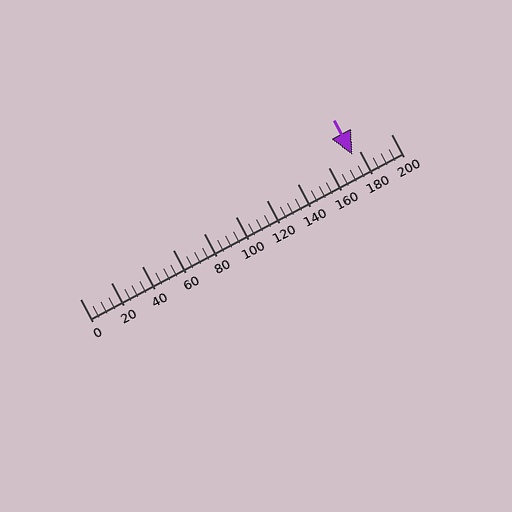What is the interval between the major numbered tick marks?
The major tick marks are spaced 20 units apart.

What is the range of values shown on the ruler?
The ruler shows values from 0 to 200.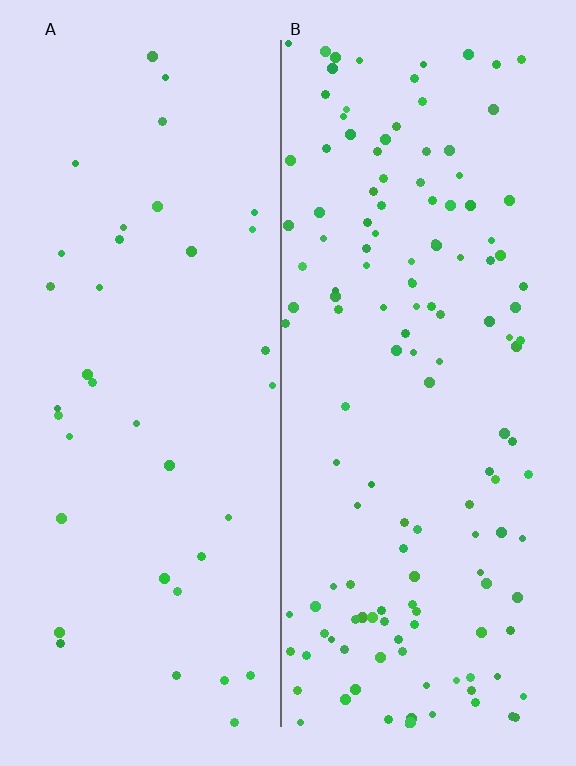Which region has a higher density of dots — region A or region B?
B (the right).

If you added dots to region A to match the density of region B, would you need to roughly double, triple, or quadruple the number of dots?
Approximately quadruple.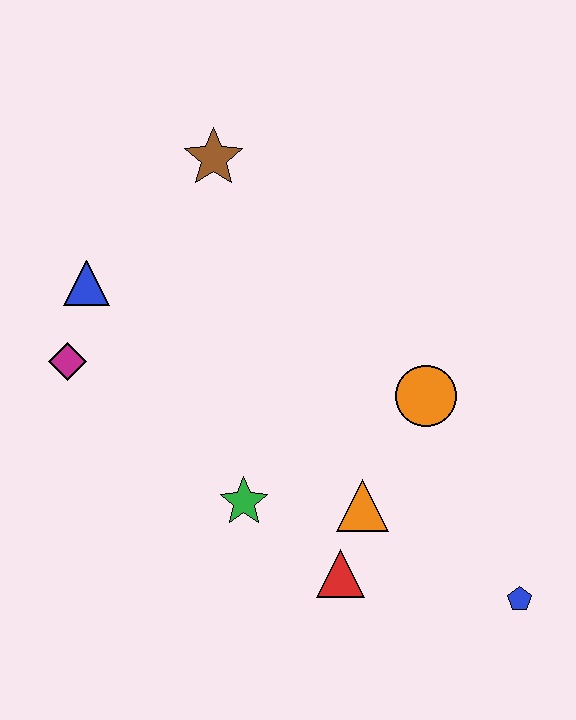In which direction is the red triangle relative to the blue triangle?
The red triangle is below the blue triangle.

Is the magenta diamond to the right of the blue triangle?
No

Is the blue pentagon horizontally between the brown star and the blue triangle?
No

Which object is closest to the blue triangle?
The magenta diamond is closest to the blue triangle.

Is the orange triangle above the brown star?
No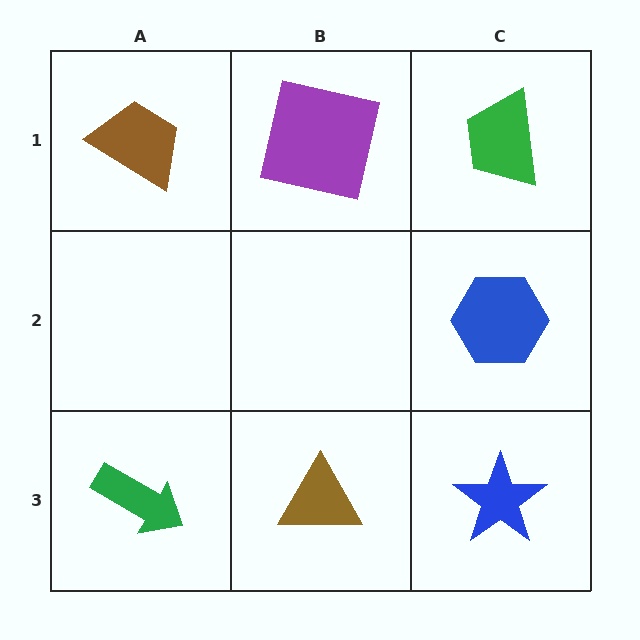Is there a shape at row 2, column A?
No, that cell is empty.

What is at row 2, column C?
A blue hexagon.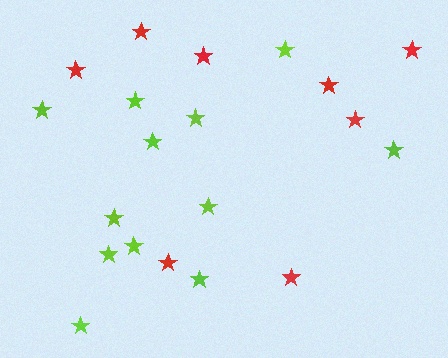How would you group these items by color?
There are 2 groups: one group of red stars (8) and one group of lime stars (12).